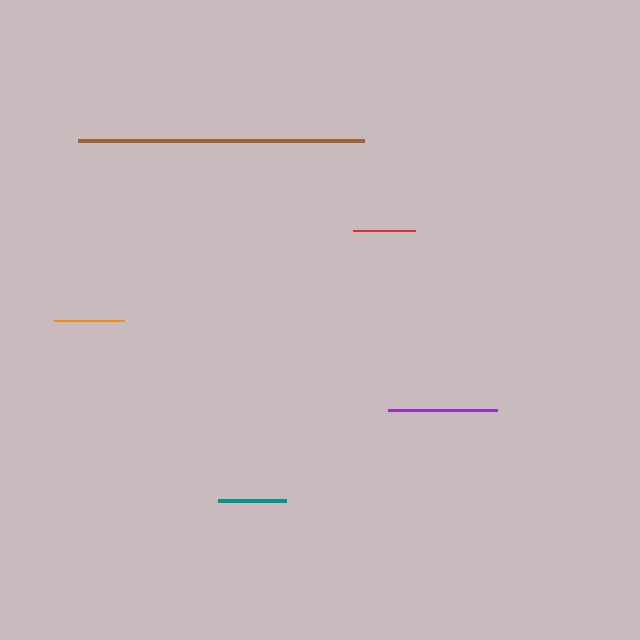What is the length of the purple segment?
The purple segment is approximately 109 pixels long.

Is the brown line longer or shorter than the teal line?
The brown line is longer than the teal line.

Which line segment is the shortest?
The red line is the shortest at approximately 61 pixels.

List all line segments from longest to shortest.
From longest to shortest: brown, purple, orange, teal, red.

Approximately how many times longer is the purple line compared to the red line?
The purple line is approximately 1.8 times the length of the red line.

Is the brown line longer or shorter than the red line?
The brown line is longer than the red line.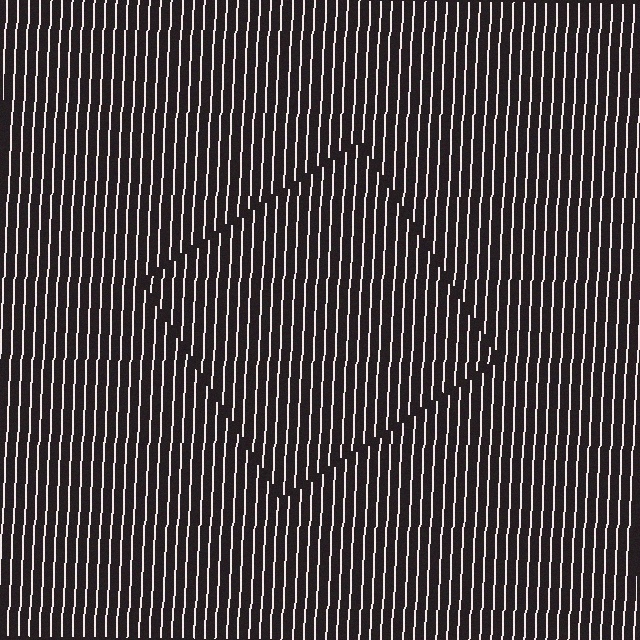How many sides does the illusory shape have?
4 sides — the line-ends trace a square.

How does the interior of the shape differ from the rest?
The interior of the shape contains the same grating, shifted by half a period — the contour is defined by the phase discontinuity where line-ends from the inner and outer gratings abut.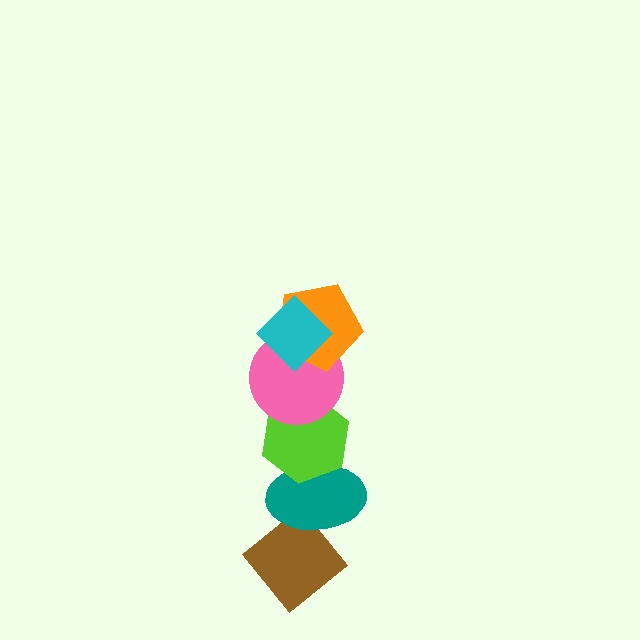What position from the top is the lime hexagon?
The lime hexagon is 4th from the top.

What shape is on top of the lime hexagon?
The pink circle is on top of the lime hexagon.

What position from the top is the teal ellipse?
The teal ellipse is 5th from the top.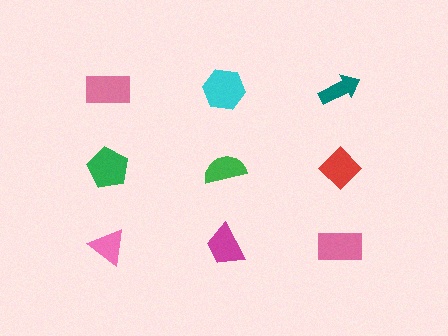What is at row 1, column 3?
A teal arrow.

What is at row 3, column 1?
A pink triangle.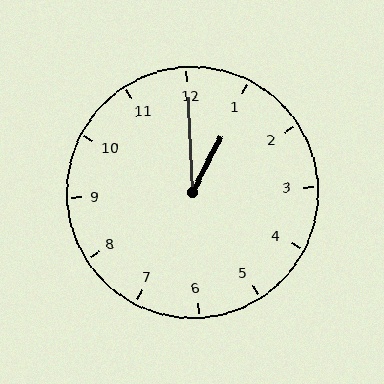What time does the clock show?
1:00.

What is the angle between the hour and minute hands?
Approximately 30 degrees.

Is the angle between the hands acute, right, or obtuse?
It is acute.